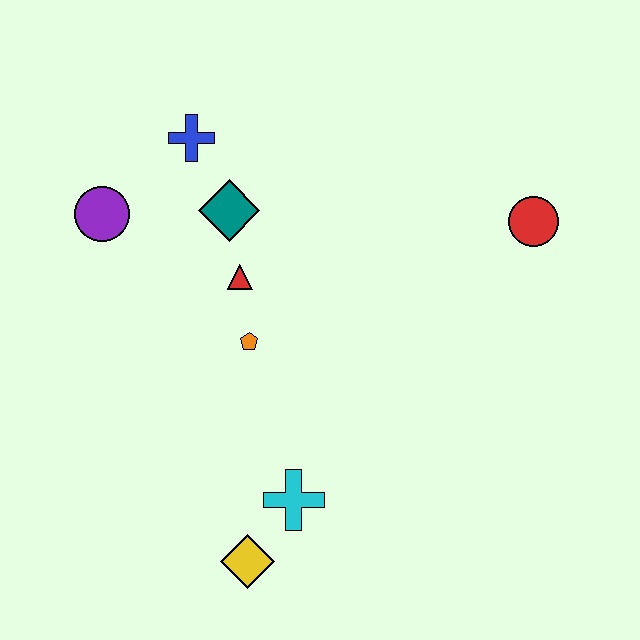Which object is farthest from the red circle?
The yellow diamond is farthest from the red circle.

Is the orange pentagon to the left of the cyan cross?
Yes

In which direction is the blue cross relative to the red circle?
The blue cross is to the left of the red circle.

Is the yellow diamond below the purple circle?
Yes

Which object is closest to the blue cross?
The teal diamond is closest to the blue cross.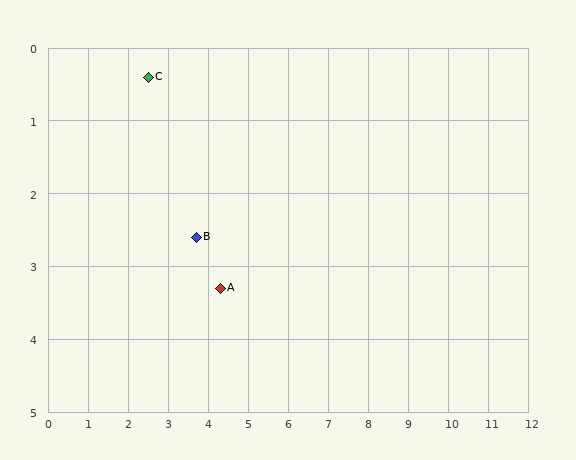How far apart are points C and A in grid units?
Points C and A are about 3.4 grid units apart.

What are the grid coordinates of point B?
Point B is at approximately (3.7, 2.6).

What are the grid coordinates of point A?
Point A is at approximately (4.3, 3.3).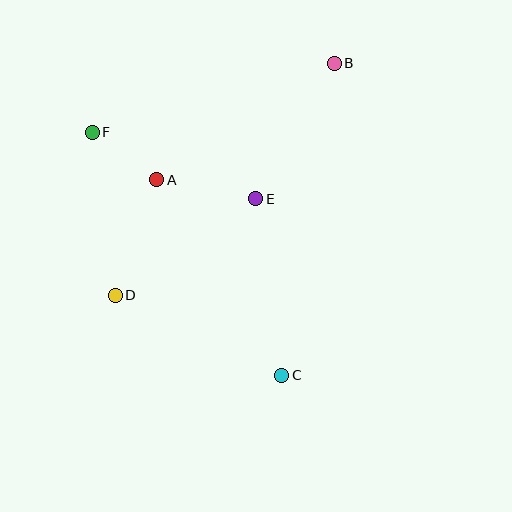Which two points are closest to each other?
Points A and F are closest to each other.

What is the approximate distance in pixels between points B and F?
The distance between B and F is approximately 252 pixels.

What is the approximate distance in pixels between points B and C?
The distance between B and C is approximately 316 pixels.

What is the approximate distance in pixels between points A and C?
The distance between A and C is approximately 232 pixels.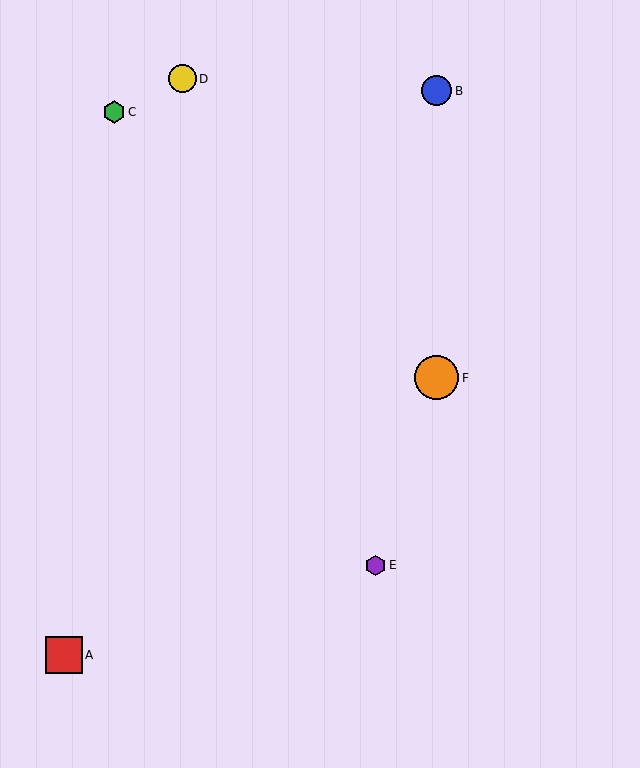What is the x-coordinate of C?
Object C is at x≈114.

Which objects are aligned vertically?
Objects B, F are aligned vertically.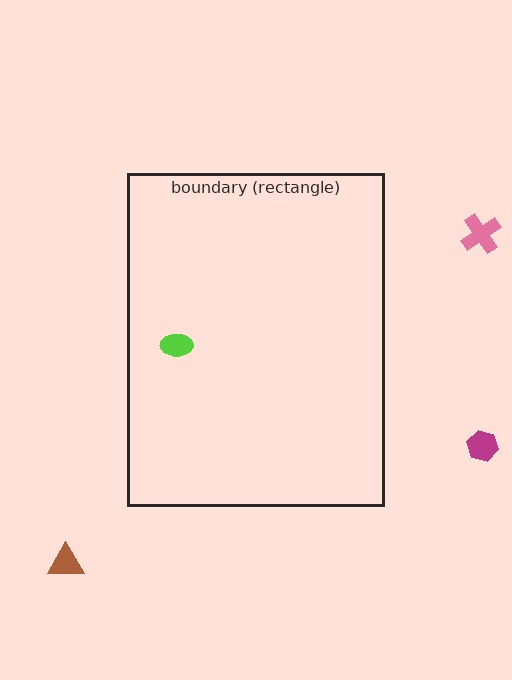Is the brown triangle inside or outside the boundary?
Outside.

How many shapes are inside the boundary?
1 inside, 3 outside.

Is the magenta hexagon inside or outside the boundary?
Outside.